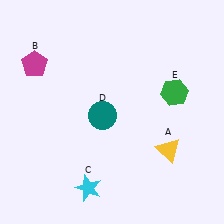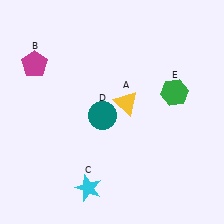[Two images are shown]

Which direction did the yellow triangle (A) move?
The yellow triangle (A) moved up.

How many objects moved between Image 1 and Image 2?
1 object moved between the two images.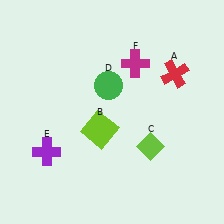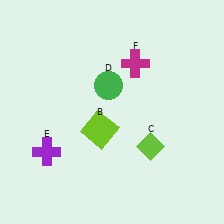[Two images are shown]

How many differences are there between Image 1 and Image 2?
There is 1 difference between the two images.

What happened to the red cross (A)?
The red cross (A) was removed in Image 2. It was in the top-right area of Image 1.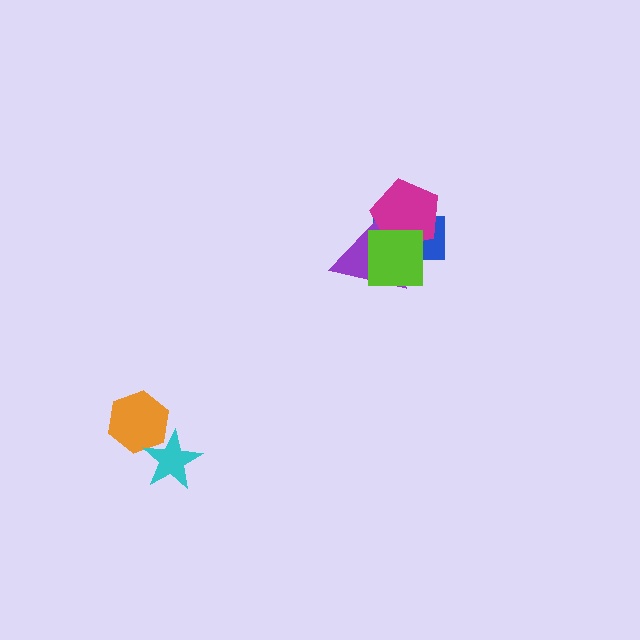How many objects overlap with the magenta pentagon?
3 objects overlap with the magenta pentagon.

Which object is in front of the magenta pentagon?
The lime square is in front of the magenta pentagon.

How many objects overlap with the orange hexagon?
1 object overlaps with the orange hexagon.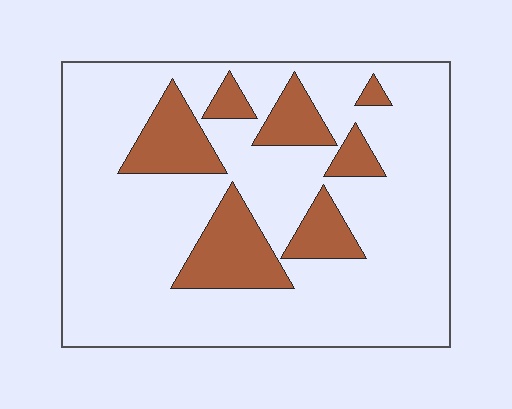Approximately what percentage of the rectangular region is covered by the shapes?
Approximately 20%.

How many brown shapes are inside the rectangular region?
7.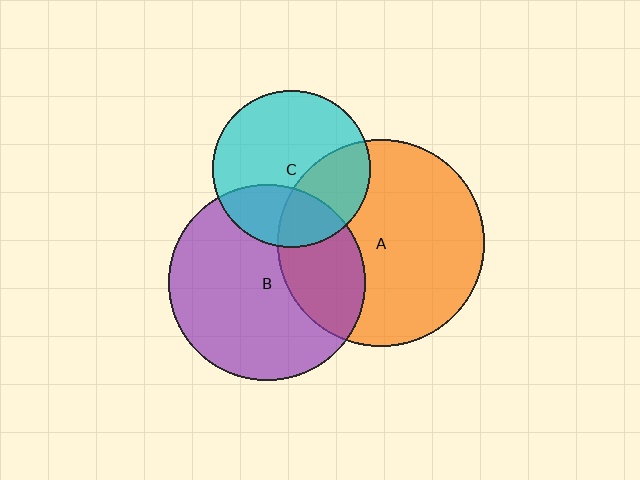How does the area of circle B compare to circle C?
Approximately 1.5 times.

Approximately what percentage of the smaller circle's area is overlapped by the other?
Approximately 30%.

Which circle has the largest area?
Circle A (orange).